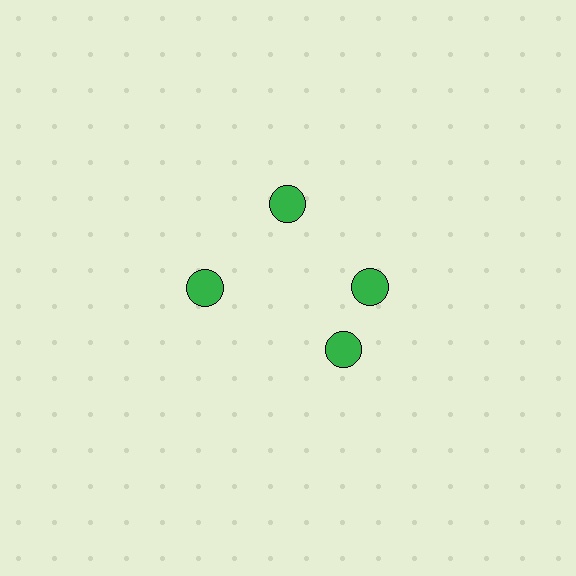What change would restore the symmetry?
The symmetry would be restored by rotating it back into even spacing with its neighbors so that all 4 circles sit at equal angles and equal distance from the center.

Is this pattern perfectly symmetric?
No. The 4 green circles are arranged in a ring, but one element near the 6 o'clock position is rotated out of alignment along the ring, breaking the 4-fold rotational symmetry.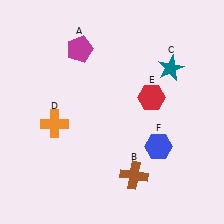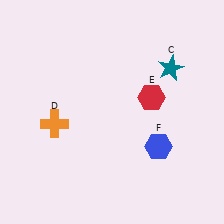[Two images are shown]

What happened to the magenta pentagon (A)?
The magenta pentagon (A) was removed in Image 2. It was in the top-left area of Image 1.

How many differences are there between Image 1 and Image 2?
There are 2 differences between the two images.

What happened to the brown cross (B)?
The brown cross (B) was removed in Image 2. It was in the bottom-right area of Image 1.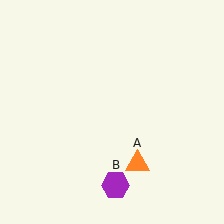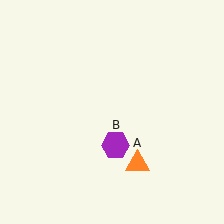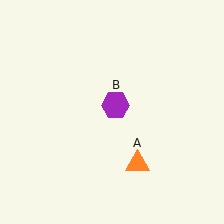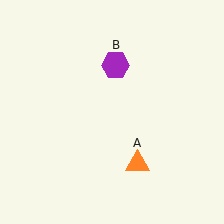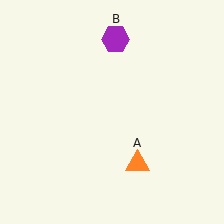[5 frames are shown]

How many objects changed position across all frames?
1 object changed position: purple hexagon (object B).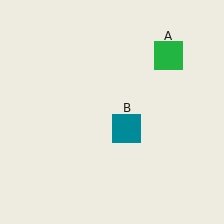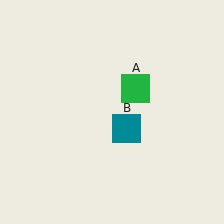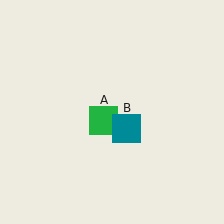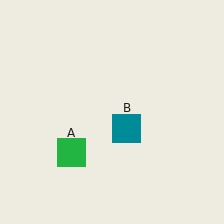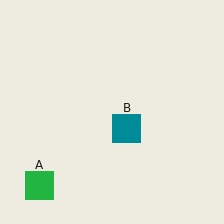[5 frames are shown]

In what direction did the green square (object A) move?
The green square (object A) moved down and to the left.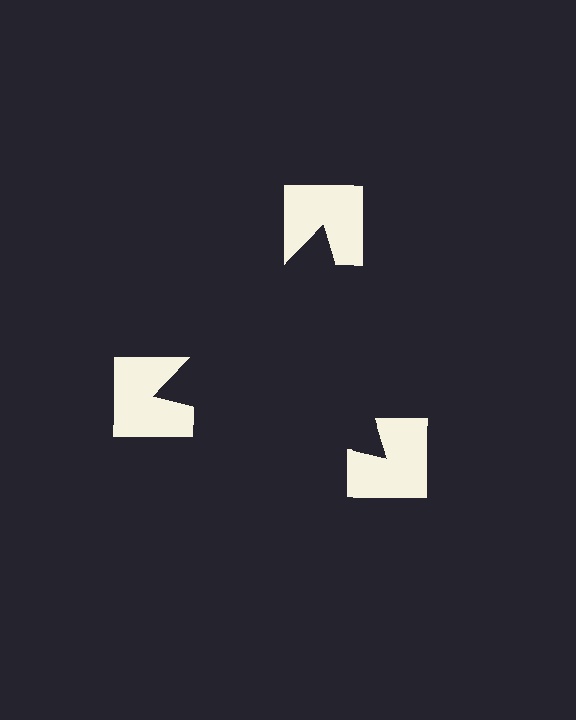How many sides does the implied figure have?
3 sides.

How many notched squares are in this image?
There are 3 — one at each vertex of the illusory triangle.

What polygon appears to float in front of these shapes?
An illusory triangle — its edges are inferred from the aligned wedge cuts in the notched squares, not physically drawn.